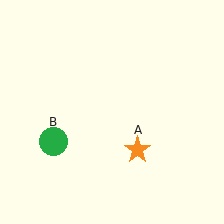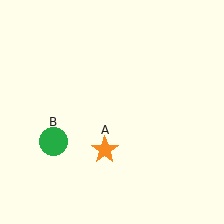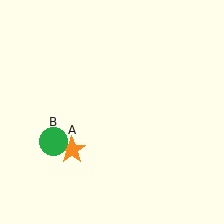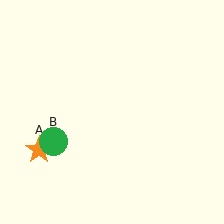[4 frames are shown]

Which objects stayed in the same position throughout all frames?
Green circle (object B) remained stationary.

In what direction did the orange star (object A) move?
The orange star (object A) moved left.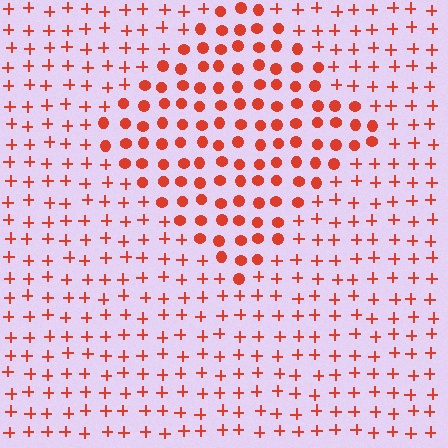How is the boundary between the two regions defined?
The boundary is defined by a change in element shape: circles inside vs. plus signs outside. All elements share the same color and spacing.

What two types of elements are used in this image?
The image uses circles inside the diamond region and plus signs outside it.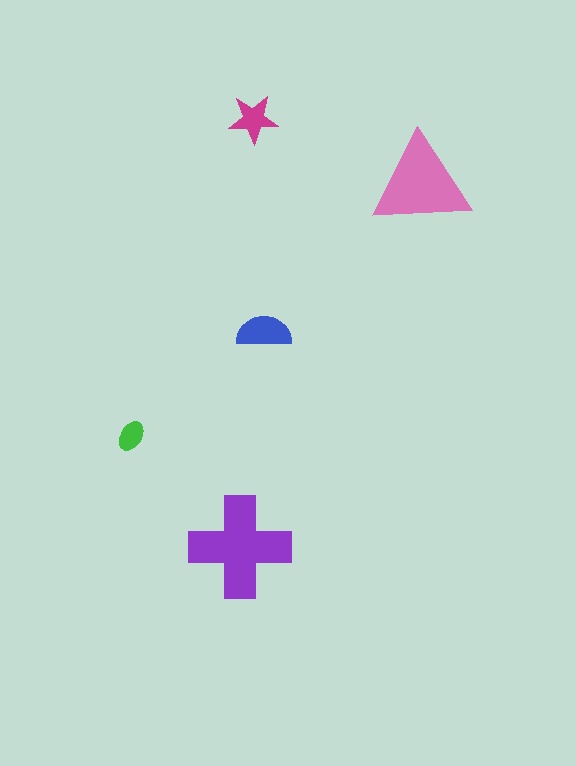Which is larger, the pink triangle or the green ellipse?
The pink triangle.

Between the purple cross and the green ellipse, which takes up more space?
The purple cross.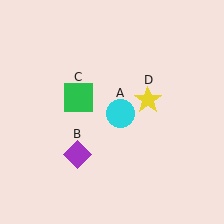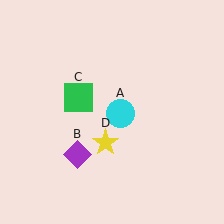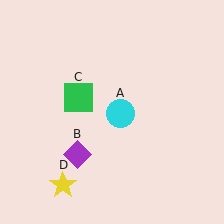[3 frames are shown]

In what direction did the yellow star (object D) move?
The yellow star (object D) moved down and to the left.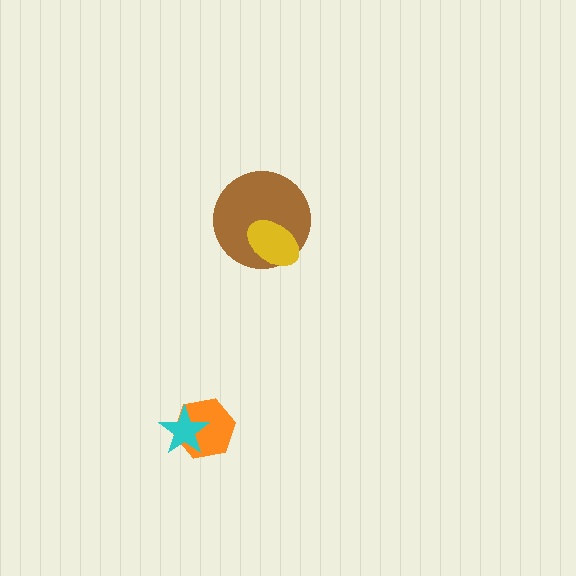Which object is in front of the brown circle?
The yellow ellipse is in front of the brown circle.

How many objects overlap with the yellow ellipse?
1 object overlaps with the yellow ellipse.